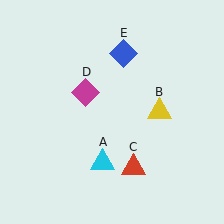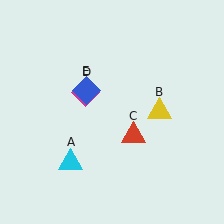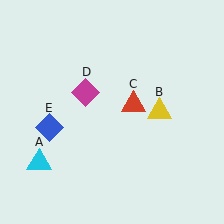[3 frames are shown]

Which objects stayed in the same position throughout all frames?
Yellow triangle (object B) and magenta diamond (object D) remained stationary.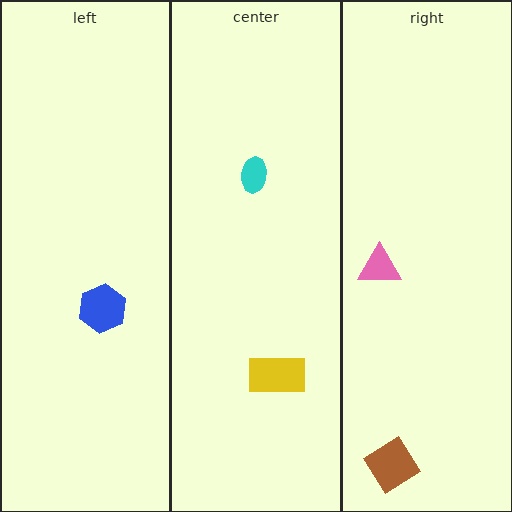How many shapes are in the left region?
1.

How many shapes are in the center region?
2.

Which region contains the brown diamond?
The right region.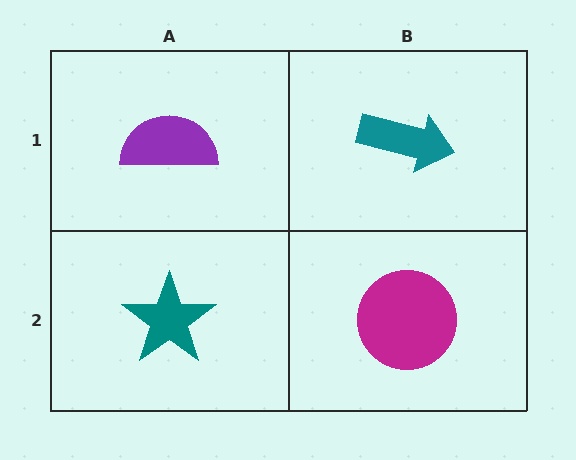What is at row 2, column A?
A teal star.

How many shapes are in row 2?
2 shapes.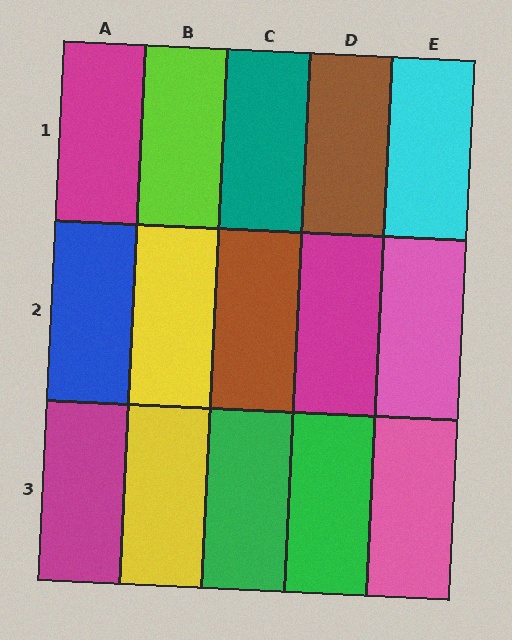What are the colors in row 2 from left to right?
Blue, yellow, brown, magenta, pink.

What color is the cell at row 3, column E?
Pink.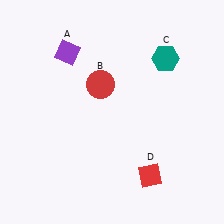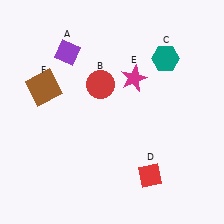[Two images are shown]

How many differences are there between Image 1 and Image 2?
There are 2 differences between the two images.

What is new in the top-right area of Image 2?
A magenta star (E) was added in the top-right area of Image 2.